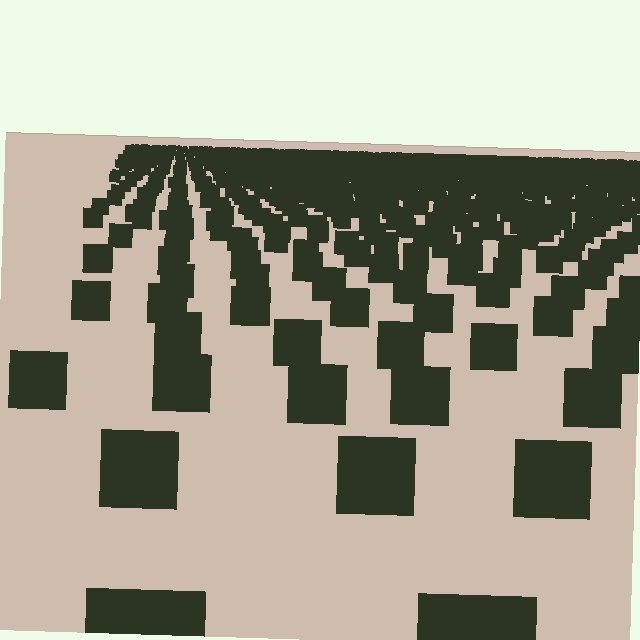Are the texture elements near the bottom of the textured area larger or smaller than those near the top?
Larger. Near the bottom, elements are closer to the viewer and appear at a bigger on-screen size.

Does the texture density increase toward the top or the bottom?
Density increases toward the top.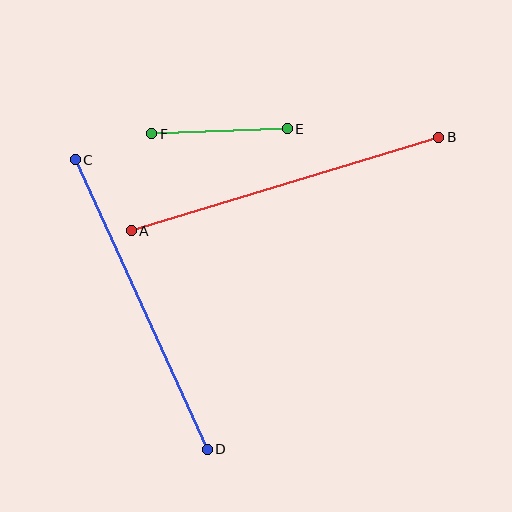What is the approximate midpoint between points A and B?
The midpoint is at approximately (285, 184) pixels.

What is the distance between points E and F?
The distance is approximately 136 pixels.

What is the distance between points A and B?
The distance is approximately 321 pixels.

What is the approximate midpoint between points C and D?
The midpoint is at approximately (141, 305) pixels.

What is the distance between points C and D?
The distance is approximately 318 pixels.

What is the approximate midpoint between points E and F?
The midpoint is at approximately (220, 131) pixels.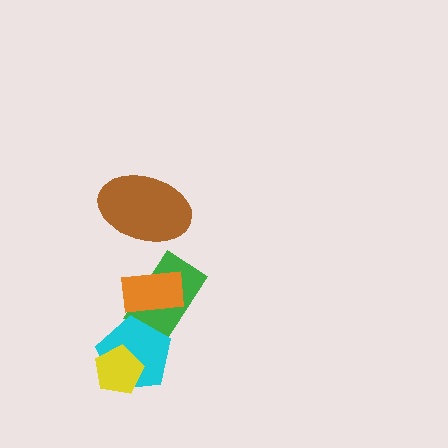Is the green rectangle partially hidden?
Yes, it is partially covered by another shape.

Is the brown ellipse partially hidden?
No, no other shape covers it.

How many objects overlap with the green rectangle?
2 objects overlap with the green rectangle.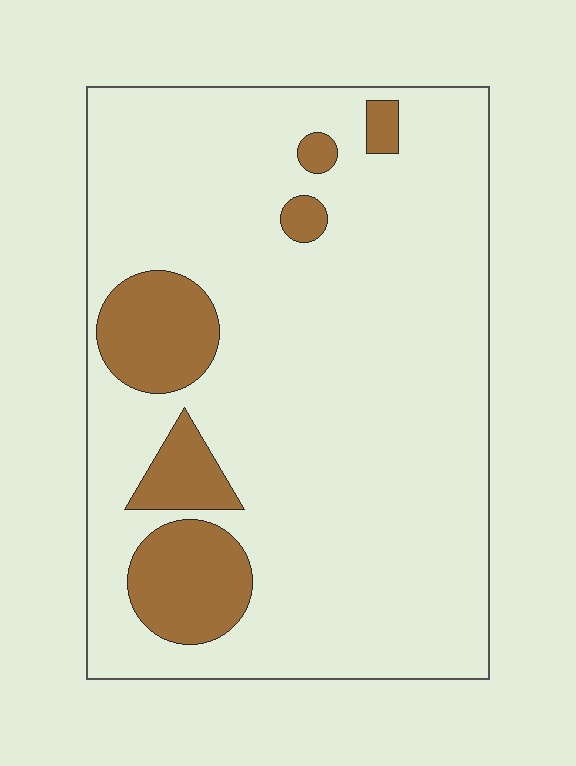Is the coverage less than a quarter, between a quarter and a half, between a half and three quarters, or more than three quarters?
Less than a quarter.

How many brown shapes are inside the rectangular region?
6.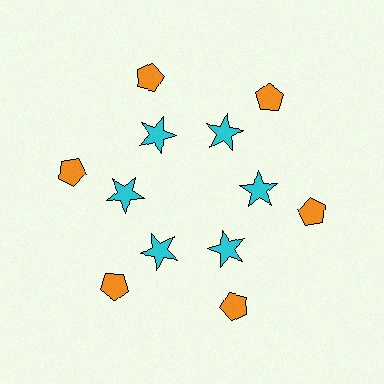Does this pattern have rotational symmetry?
Yes, this pattern has 6-fold rotational symmetry. It looks the same after rotating 60 degrees around the center.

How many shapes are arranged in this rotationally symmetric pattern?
There are 12 shapes, arranged in 6 groups of 2.